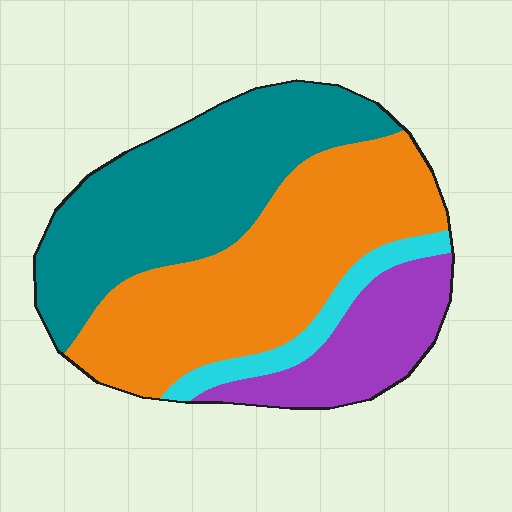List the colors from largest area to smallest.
From largest to smallest: orange, teal, purple, cyan.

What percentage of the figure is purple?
Purple takes up less than a quarter of the figure.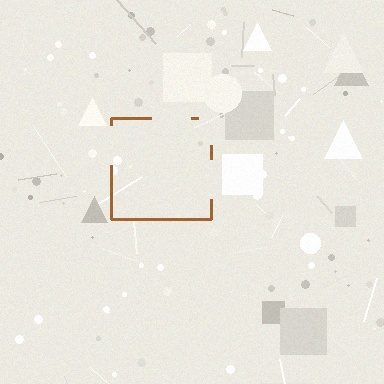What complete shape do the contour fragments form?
The contour fragments form a square.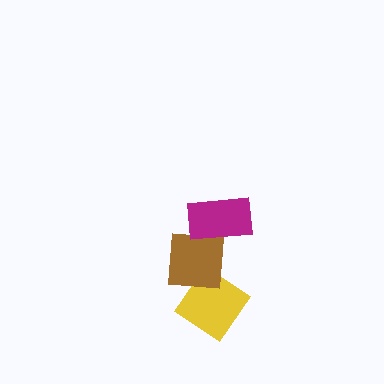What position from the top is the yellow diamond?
The yellow diamond is 3rd from the top.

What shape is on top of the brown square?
The magenta rectangle is on top of the brown square.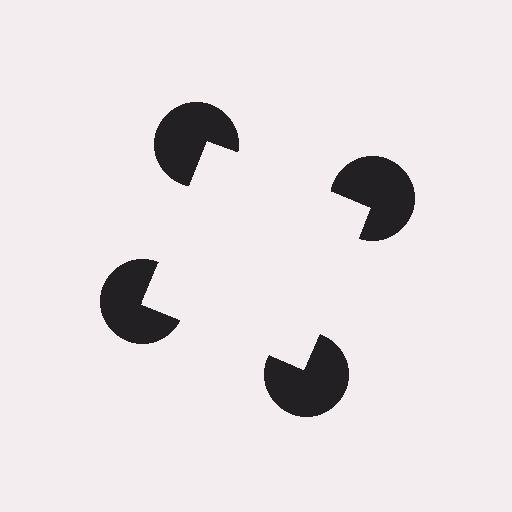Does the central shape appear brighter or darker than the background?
It typically appears slightly brighter than the background, even though no actual brightness change is drawn.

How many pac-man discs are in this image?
There are 4 — one at each vertex of the illusory square.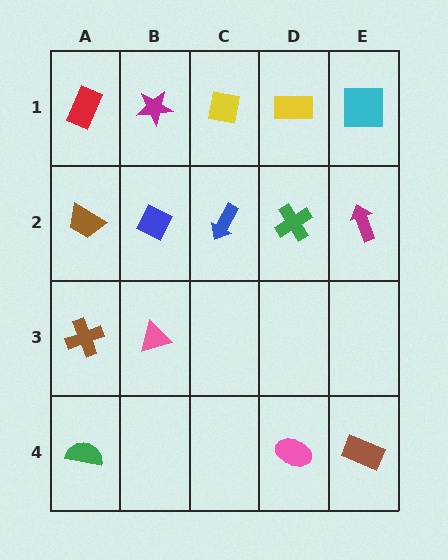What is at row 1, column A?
A red rectangle.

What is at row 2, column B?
A blue diamond.